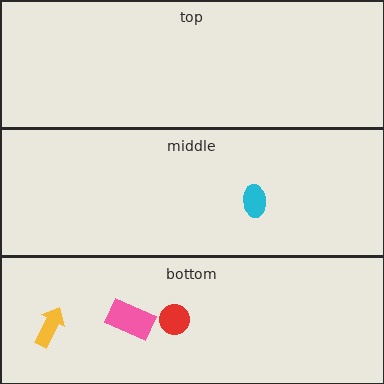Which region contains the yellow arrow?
The bottom region.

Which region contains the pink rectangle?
The bottom region.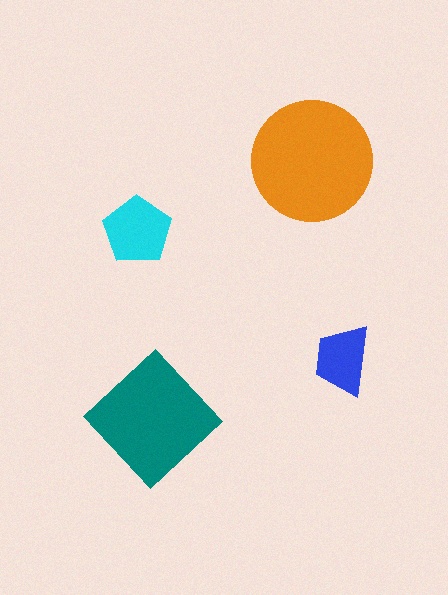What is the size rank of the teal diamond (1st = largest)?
2nd.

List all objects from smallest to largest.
The blue trapezoid, the cyan pentagon, the teal diamond, the orange circle.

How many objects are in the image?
There are 4 objects in the image.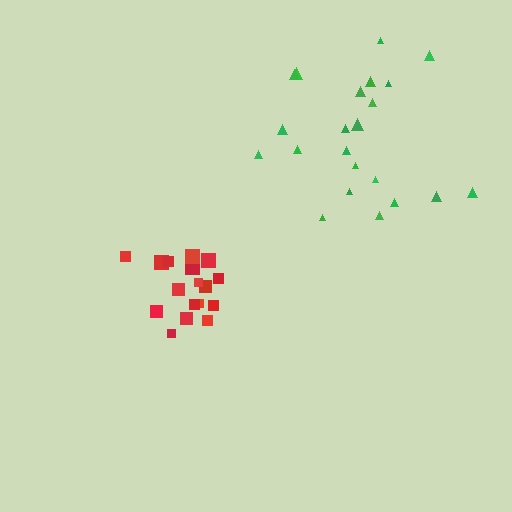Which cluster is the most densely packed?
Red.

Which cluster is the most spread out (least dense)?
Green.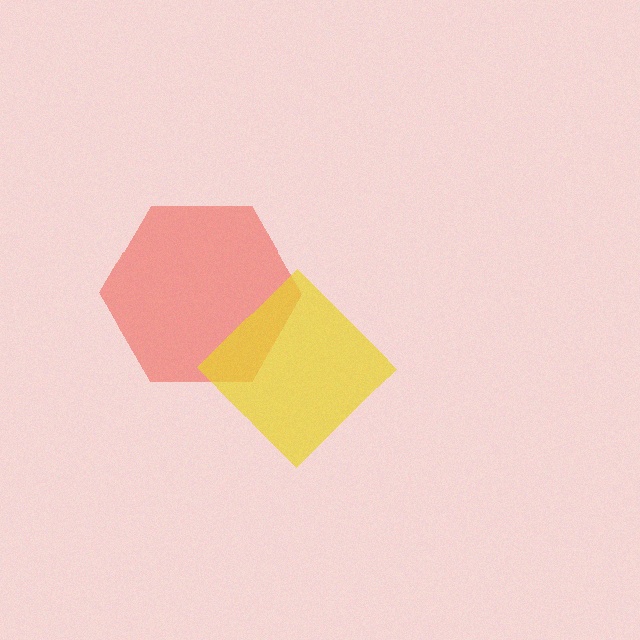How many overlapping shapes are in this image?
There are 2 overlapping shapes in the image.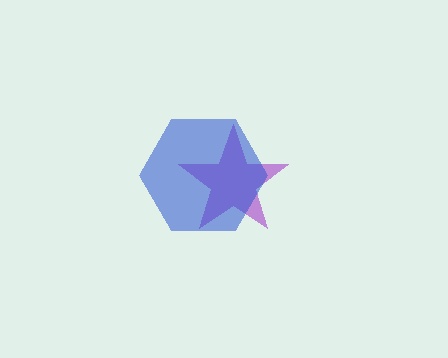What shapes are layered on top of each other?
The layered shapes are: a purple star, a blue hexagon.